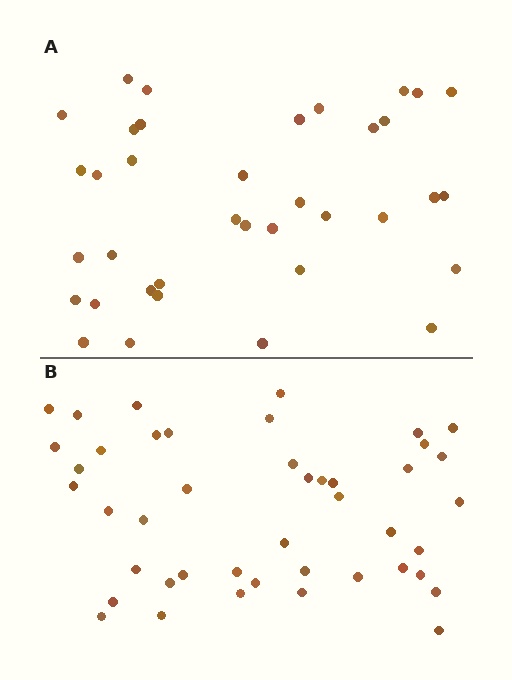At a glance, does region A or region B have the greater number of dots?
Region B (the bottom region) has more dots.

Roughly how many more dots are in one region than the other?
Region B has roughly 8 or so more dots than region A.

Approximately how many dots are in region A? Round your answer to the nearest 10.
About 40 dots. (The exact count is 37, which rounds to 40.)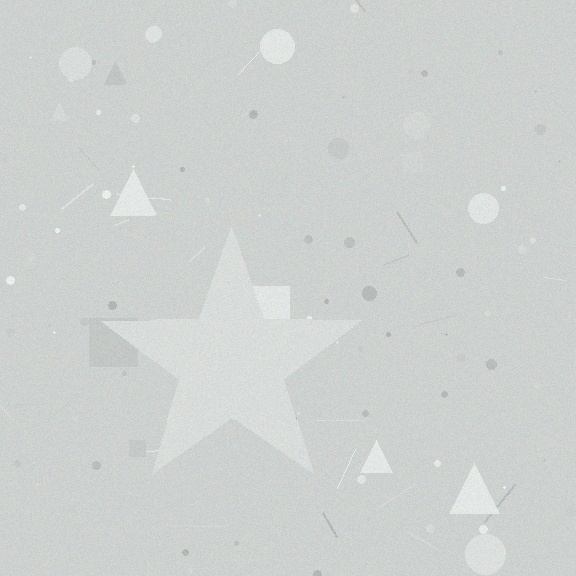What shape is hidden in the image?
A star is hidden in the image.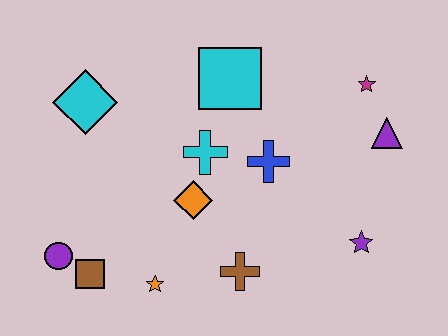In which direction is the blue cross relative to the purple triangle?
The blue cross is to the left of the purple triangle.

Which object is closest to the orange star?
The brown square is closest to the orange star.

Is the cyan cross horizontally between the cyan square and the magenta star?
No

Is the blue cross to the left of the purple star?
Yes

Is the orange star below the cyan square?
Yes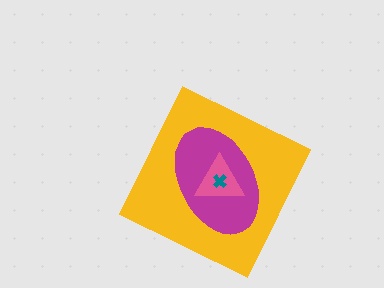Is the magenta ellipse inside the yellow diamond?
Yes.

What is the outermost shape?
The yellow diamond.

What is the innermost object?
The teal cross.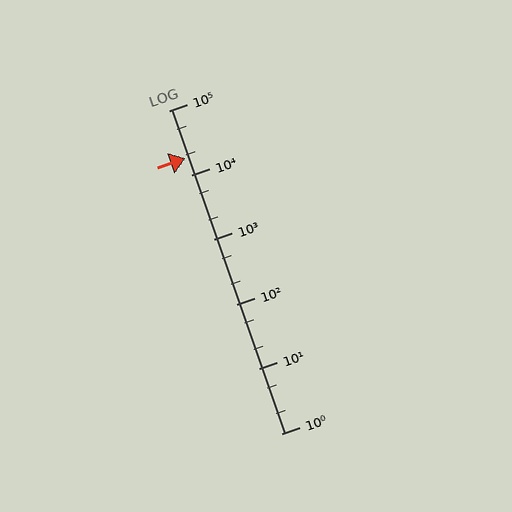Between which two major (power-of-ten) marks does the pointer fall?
The pointer is between 10000 and 100000.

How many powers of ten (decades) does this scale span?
The scale spans 5 decades, from 1 to 100000.